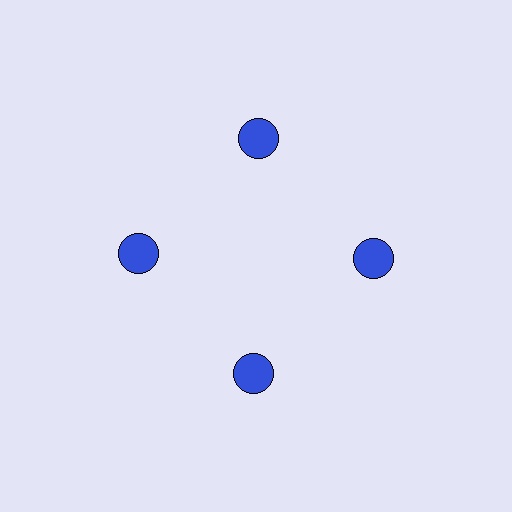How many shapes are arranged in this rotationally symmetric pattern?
There are 4 shapes, arranged in 4 groups of 1.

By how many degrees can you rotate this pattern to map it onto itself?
The pattern maps onto itself every 90 degrees of rotation.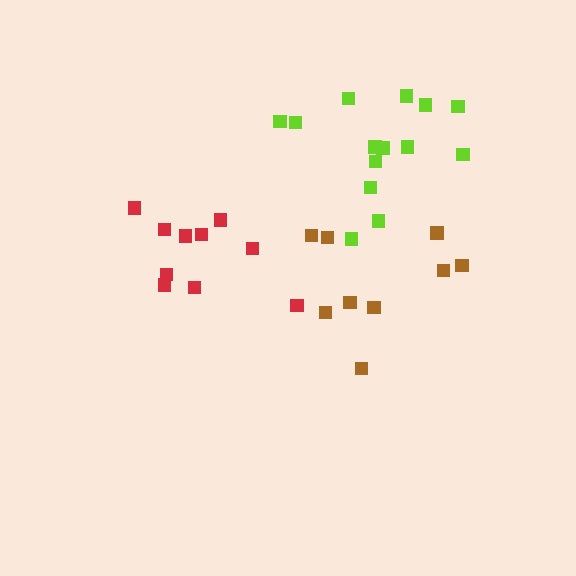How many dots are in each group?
Group 1: 9 dots, Group 2: 10 dots, Group 3: 14 dots (33 total).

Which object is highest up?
The lime cluster is topmost.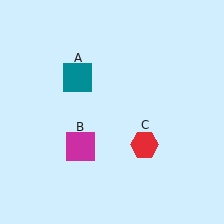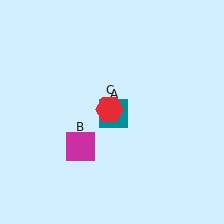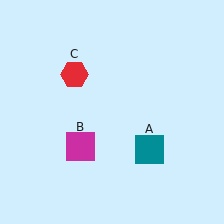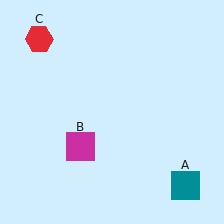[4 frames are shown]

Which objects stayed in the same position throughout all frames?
Magenta square (object B) remained stationary.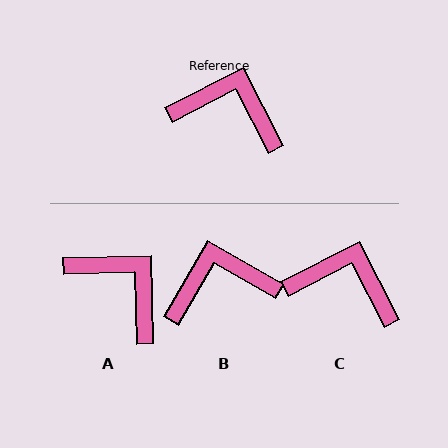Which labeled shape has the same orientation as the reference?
C.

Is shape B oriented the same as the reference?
No, it is off by about 33 degrees.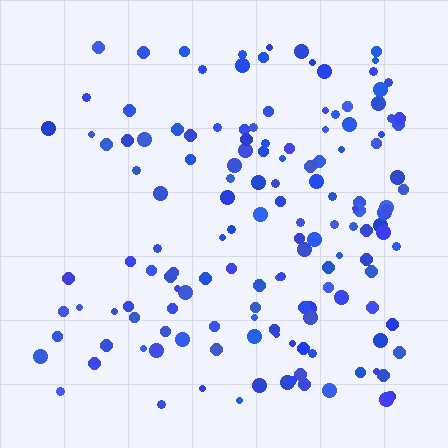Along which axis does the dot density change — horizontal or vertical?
Horizontal.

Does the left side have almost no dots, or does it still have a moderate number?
Still a moderate number, just noticeably fewer than the right.